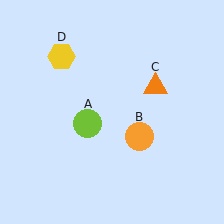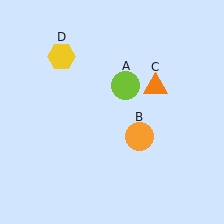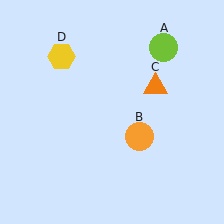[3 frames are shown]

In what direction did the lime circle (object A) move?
The lime circle (object A) moved up and to the right.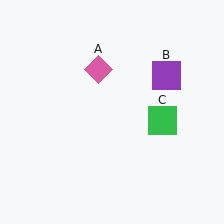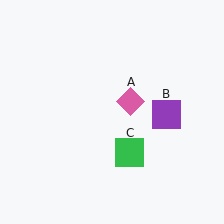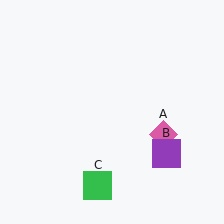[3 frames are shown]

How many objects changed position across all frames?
3 objects changed position: pink diamond (object A), purple square (object B), green square (object C).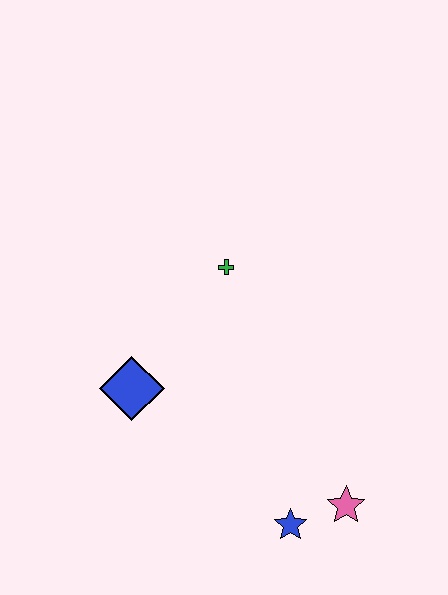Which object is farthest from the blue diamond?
The pink star is farthest from the blue diamond.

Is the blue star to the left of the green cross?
No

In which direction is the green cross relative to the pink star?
The green cross is above the pink star.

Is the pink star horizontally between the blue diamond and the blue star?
No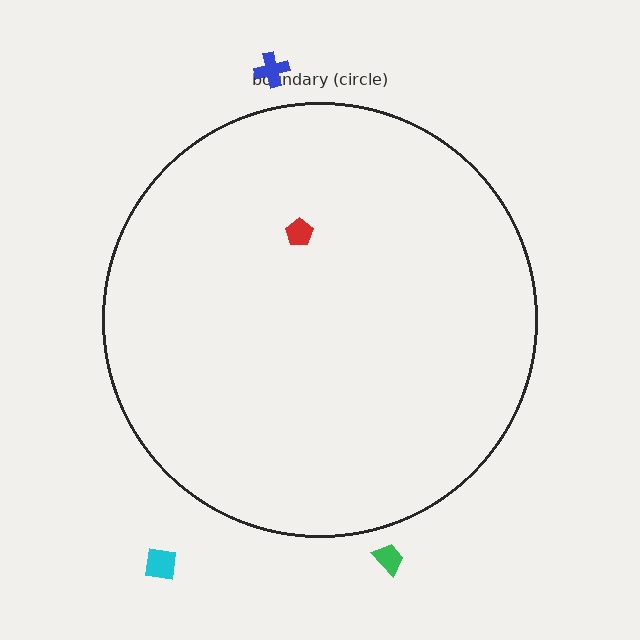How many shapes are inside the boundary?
1 inside, 3 outside.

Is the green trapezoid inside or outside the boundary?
Outside.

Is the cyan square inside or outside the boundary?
Outside.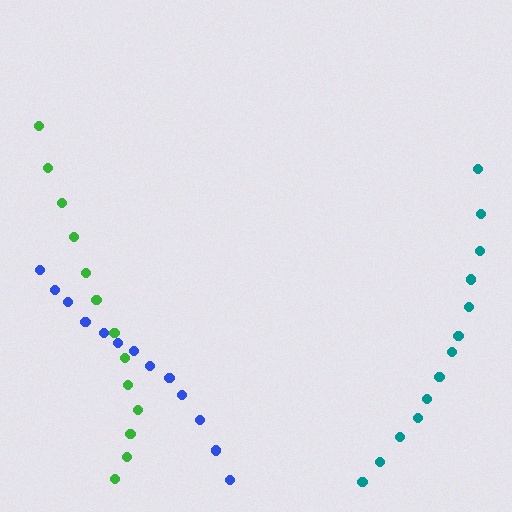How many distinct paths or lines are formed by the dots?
There are 3 distinct paths.